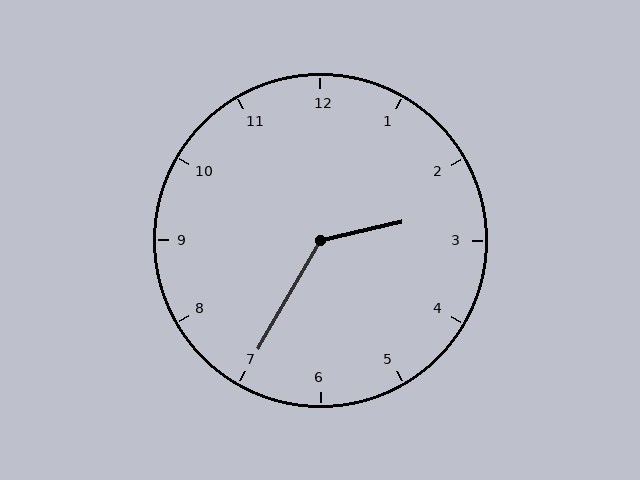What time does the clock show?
2:35.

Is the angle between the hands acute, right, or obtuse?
It is obtuse.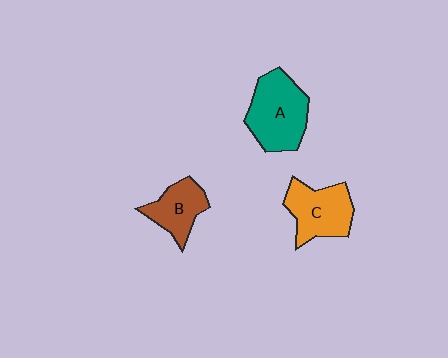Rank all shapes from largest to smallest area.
From largest to smallest: A (teal), C (orange), B (brown).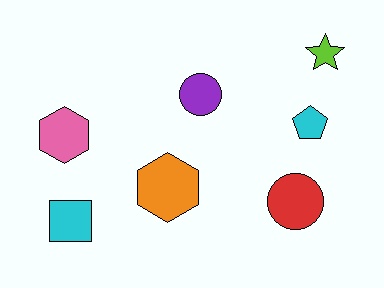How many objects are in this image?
There are 7 objects.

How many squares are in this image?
There is 1 square.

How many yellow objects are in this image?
There are no yellow objects.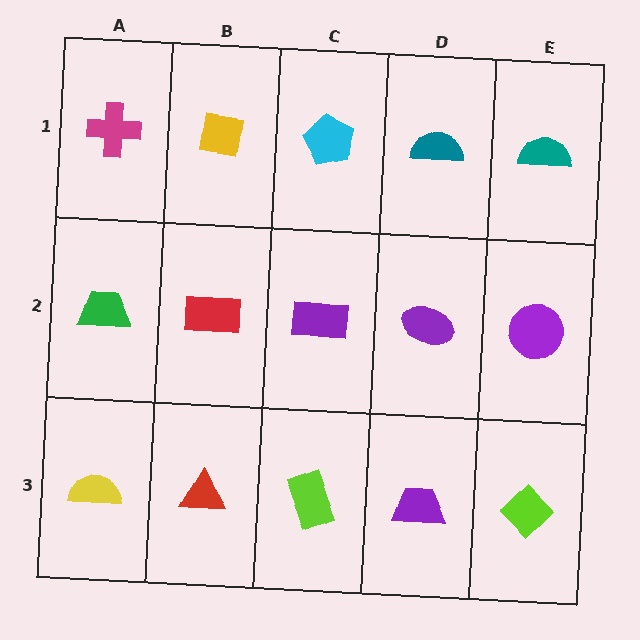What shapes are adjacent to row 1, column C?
A purple rectangle (row 2, column C), a yellow square (row 1, column B), a teal semicircle (row 1, column D).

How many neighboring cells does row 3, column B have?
3.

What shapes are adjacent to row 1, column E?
A purple circle (row 2, column E), a teal semicircle (row 1, column D).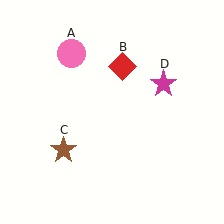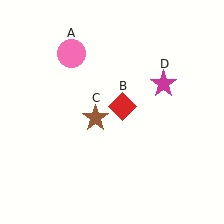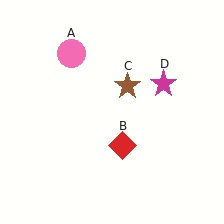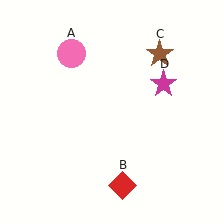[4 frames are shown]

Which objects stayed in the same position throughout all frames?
Pink circle (object A) and magenta star (object D) remained stationary.